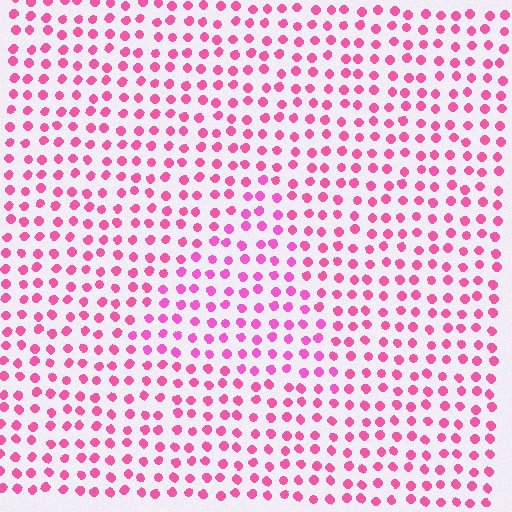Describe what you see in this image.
The image is filled with small pink elements in a uniform arrangement. A triangle-shaped region is visible where the elements are tinted to a slightly different hue, forming a subtle color boundary.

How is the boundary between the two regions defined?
The boundary is defined purely by a slight shift in hue (about 16 degrees). Spacing, size, and orientation are identical on both sides.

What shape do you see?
I see a triangle.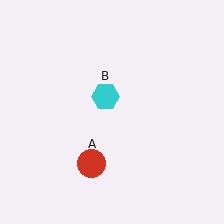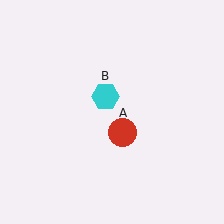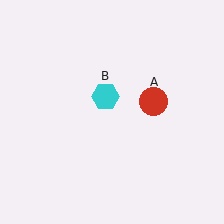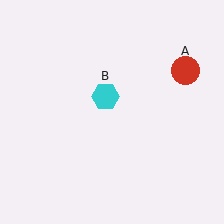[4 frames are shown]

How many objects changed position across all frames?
1 object changed position: red circle (object A).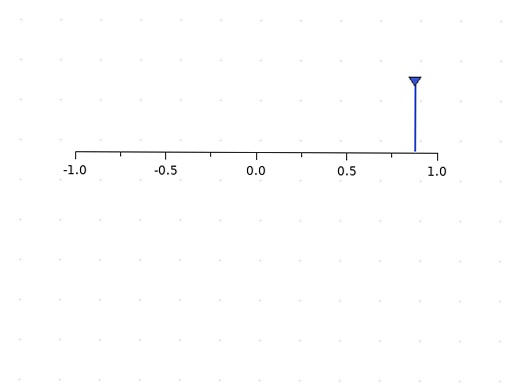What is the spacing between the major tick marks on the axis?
The major ticks are spaced 0.5 apart.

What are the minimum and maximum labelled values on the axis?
The axis runs from -1.0 to 1.0.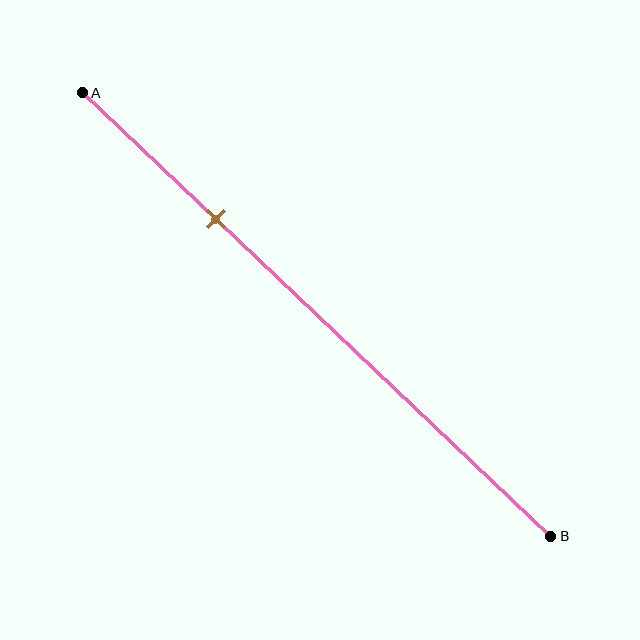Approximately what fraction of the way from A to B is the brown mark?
The brown mark is approximately 30% of the way from A to B.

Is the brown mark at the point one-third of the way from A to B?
No, the mark is at about 30% from A, not at the 33% one-third point.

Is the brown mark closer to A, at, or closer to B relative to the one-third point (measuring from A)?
The brown mark is closer to point A than the one-third point of segment AB.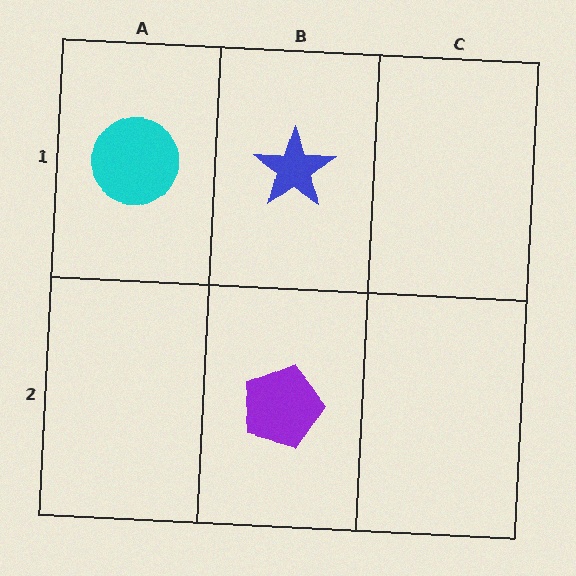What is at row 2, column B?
A purple pentagon.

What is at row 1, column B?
A blue star.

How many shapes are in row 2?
1 shape.